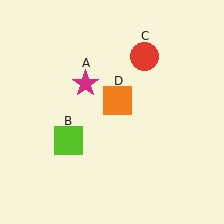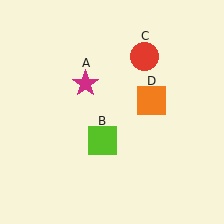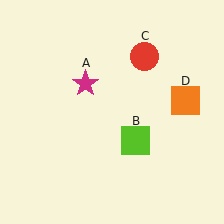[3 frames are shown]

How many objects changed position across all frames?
2 objects changed position: lime square (object B), orange square (object D).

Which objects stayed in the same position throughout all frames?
Magenta star (object A) and red circle (object C) remained stationary.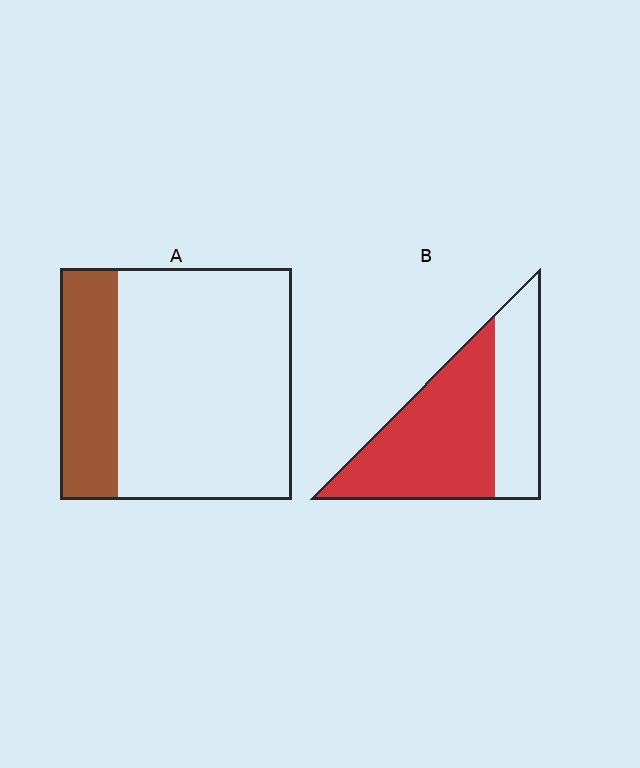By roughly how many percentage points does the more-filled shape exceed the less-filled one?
By roughly 40 percentage points (B over A).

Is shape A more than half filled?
No.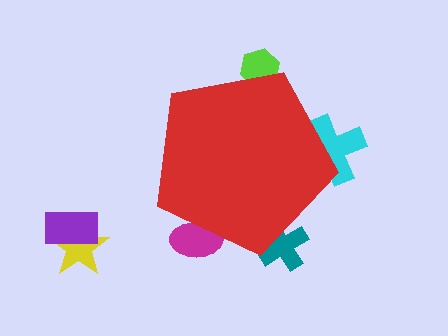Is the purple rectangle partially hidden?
No, the purple rectangle is fully visible.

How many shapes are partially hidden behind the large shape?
4 shapes are partially hidden.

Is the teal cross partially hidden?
Yes, the teal cross is partially hidden behind the red pentagon.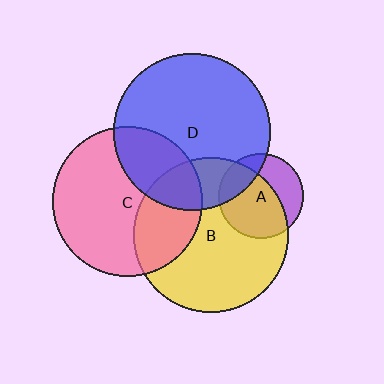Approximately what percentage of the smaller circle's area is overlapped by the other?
Approximately 25%.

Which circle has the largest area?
Circle D (blue).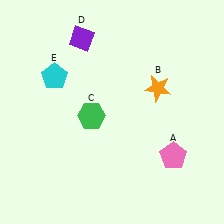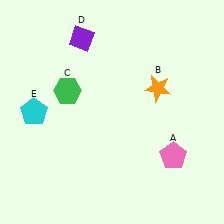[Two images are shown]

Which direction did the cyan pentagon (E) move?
The cyan pentagon (E) moved down.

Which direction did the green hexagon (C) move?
The green hexagon (C) moved up.